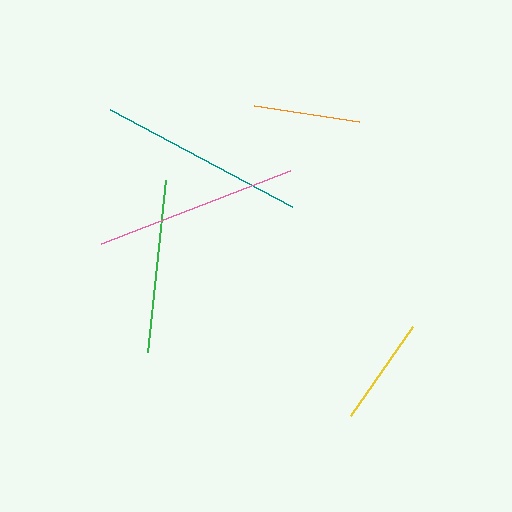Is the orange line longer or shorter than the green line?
The green line is longer than the orange line.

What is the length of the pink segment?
The pink segment is approximately 203 pixels long.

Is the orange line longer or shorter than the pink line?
The pink line is longer than the orange line.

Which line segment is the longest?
The teal line is the longest at approximately 206 pixels.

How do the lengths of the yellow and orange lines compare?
The yellow and orange lines are approximately the same length.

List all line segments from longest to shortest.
From longest to shortest: teal, pink, green, yellow, orange.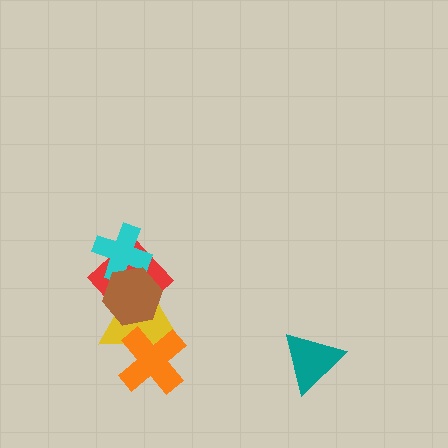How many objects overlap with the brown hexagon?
3 objects overlap with the brown hexagon.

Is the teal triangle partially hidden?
No, no other shape covers it.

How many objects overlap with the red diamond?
3 objects overlap with the red diamond.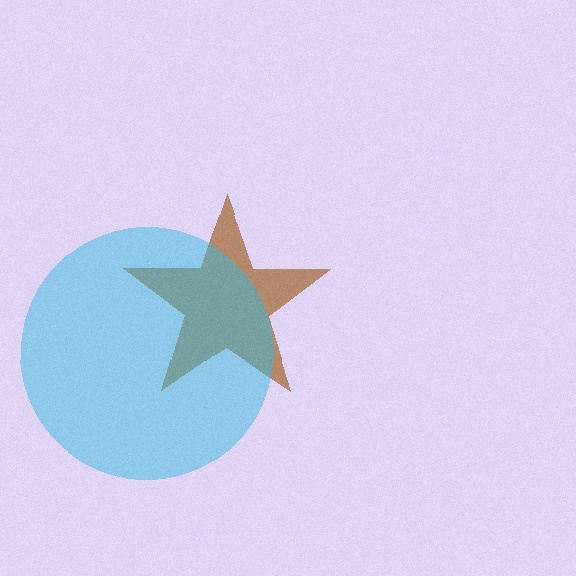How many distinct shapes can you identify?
There are 2 distinct shapes: a brown star, a cyan circle.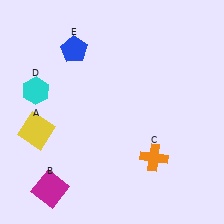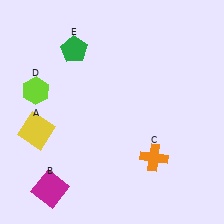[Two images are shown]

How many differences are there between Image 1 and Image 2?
There are 2 differences between the two images.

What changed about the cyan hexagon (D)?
In Image 1, D is cyan. In Image 2, it changed to lime.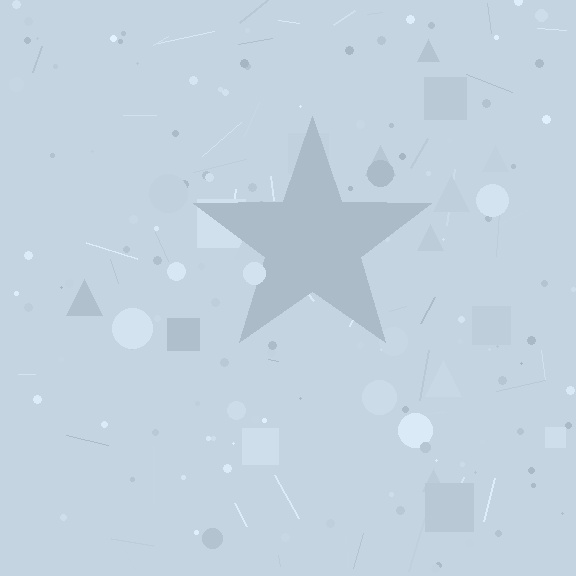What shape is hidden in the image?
A star is hidden in the image.